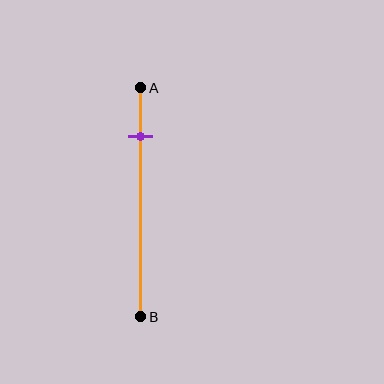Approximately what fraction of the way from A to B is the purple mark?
The purple mark is approximately 20% of the way from A to B.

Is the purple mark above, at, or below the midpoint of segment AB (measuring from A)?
The purple mark is above the midpoint of segment AB.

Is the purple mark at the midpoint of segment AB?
No, the mark is at about 20% from A, not at the 50% midpoint.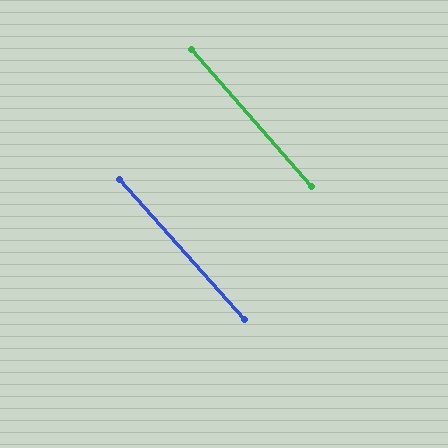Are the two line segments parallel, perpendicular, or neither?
Parallel — their directions differ by only 0.6°.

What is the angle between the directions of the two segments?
Approximately 1 degree.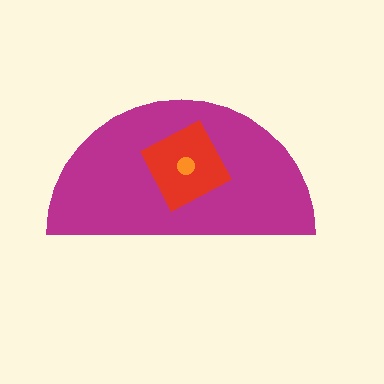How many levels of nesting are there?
3.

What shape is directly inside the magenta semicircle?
The red square.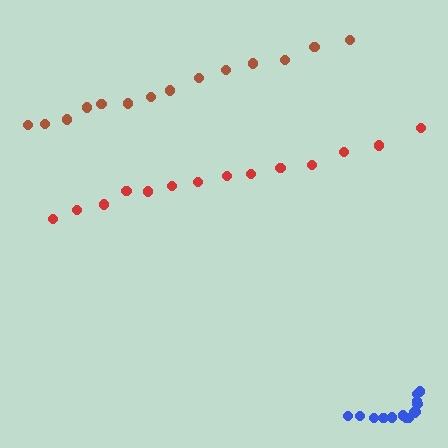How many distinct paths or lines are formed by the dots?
There are 3 distinct paths.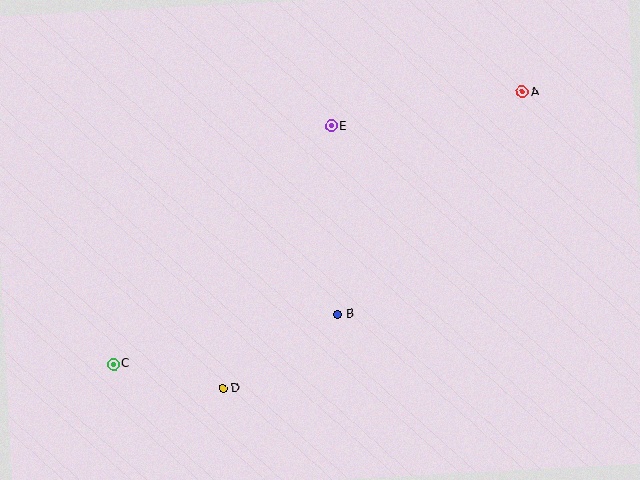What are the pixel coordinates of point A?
Point A is at (522, 92).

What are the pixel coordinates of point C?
Point C is at (113, 364).